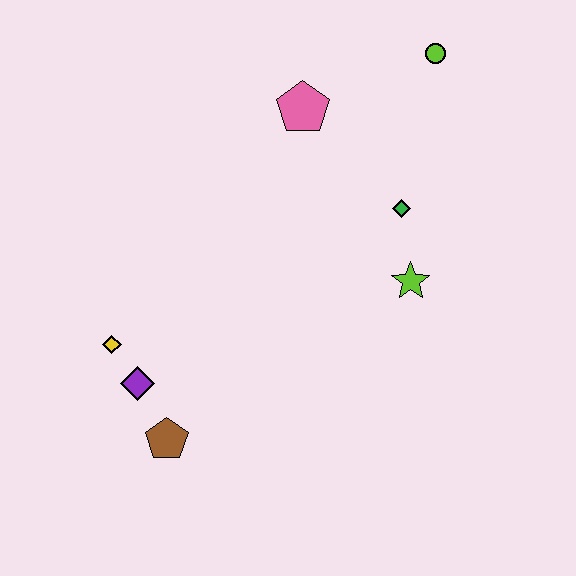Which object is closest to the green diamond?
The lime star is closest to the green diamond.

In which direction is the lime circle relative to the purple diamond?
The lime circle is above the purple diamond.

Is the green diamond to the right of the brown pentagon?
Yes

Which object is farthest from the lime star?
The yellow diamond is farthest from the lime star.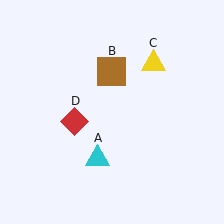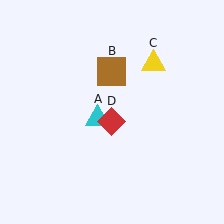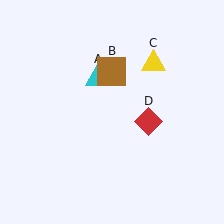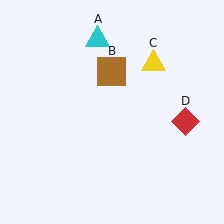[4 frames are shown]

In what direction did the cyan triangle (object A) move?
The cyan triangle (object A) moved up.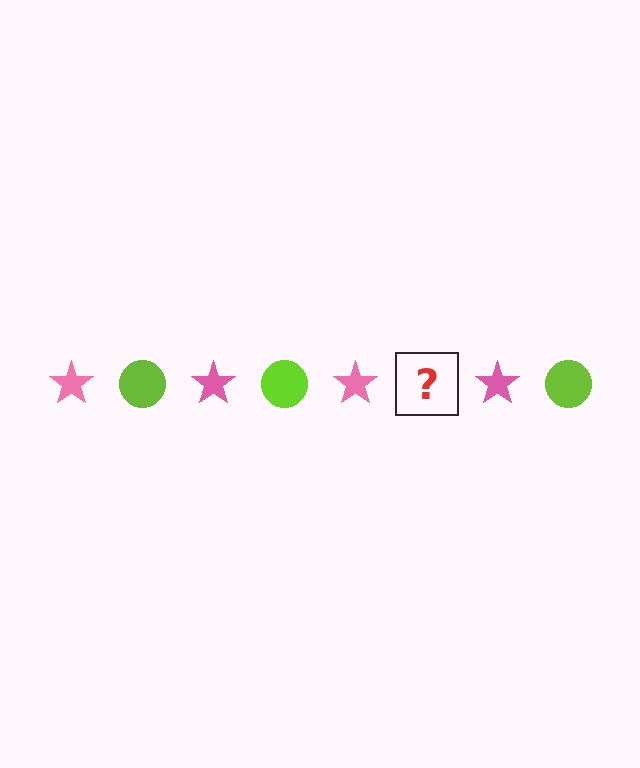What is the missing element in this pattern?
The missing element is a lime circle.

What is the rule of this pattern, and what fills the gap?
The rule is that the pattern alternates between pink star and lime circle. The gap should be filled with a lime circle.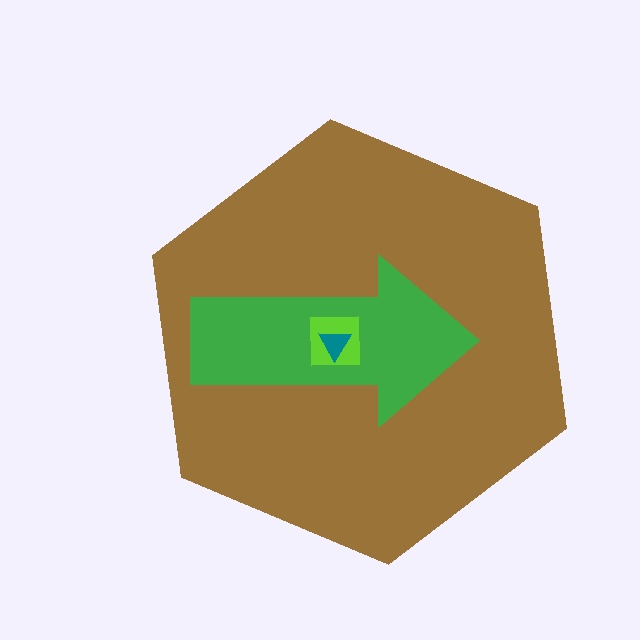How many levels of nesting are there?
4.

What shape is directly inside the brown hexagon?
The green arrow.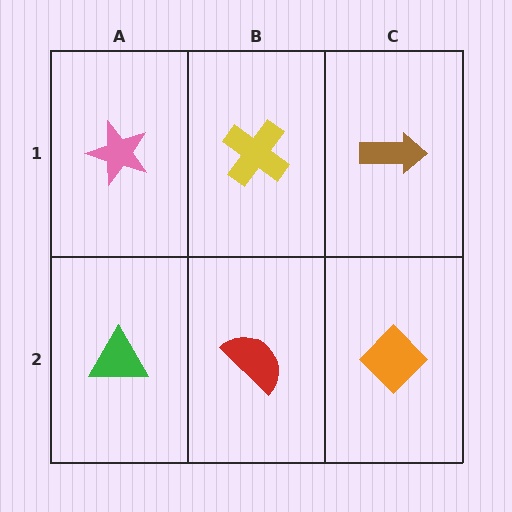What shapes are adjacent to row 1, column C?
An orange diamond (row 2, column C), a yellow cross (row 1, column B).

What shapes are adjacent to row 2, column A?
A pink star (row 1, column A), a red semicircle (row 2, column B).